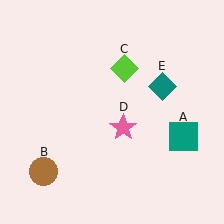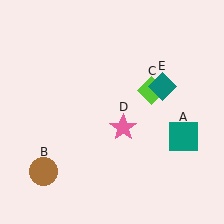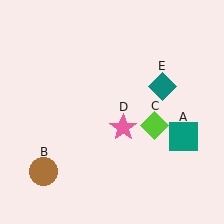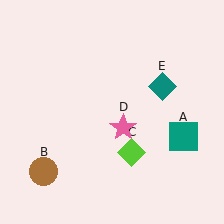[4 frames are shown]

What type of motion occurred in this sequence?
The lime diamond (object C) rotated clockwise around the center of the scene.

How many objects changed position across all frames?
1 object changed position: lime diamond (object C).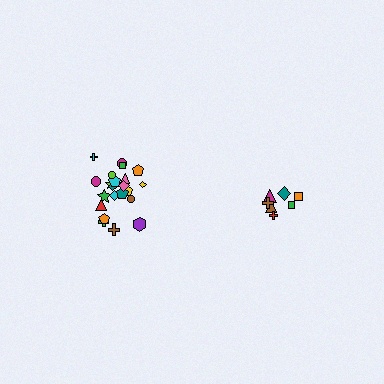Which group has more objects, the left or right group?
The left group.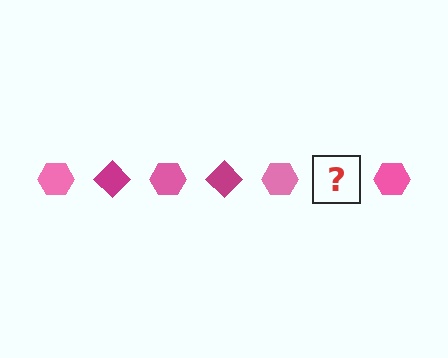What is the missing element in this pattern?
The missing element is a magenta diamond.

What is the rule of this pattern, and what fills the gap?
The rule is that the pattern alternates between pink hexagon and magenta diamond. The gap should be filled with a magenta diamond.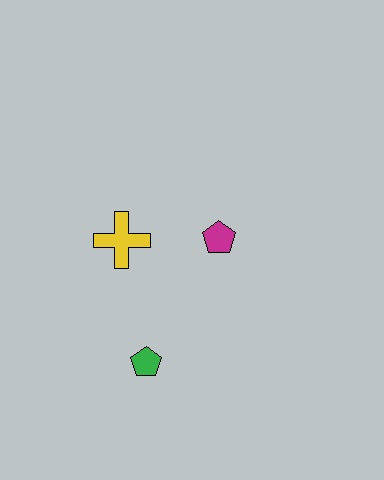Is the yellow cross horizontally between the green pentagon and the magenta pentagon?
No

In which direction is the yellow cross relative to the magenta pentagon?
The yellow cross is to the left of the magenta pentagon.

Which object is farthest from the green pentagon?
The magenta pentagon is farthest from the green pentagon.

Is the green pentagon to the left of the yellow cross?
No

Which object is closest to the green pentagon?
The yellow cross is closest to the green pentagon.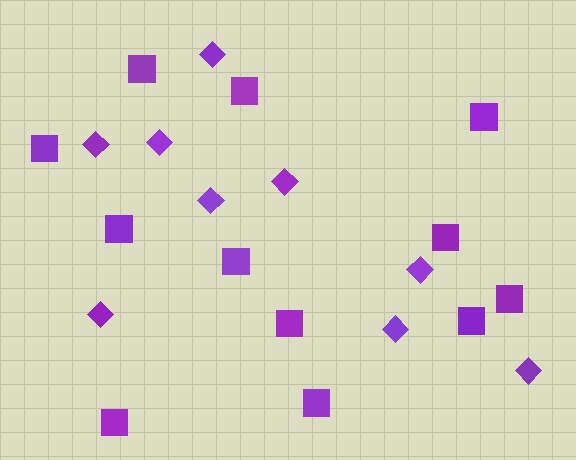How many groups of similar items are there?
There are 2 groups: one group of squares (12) and one group of diamonds (9).